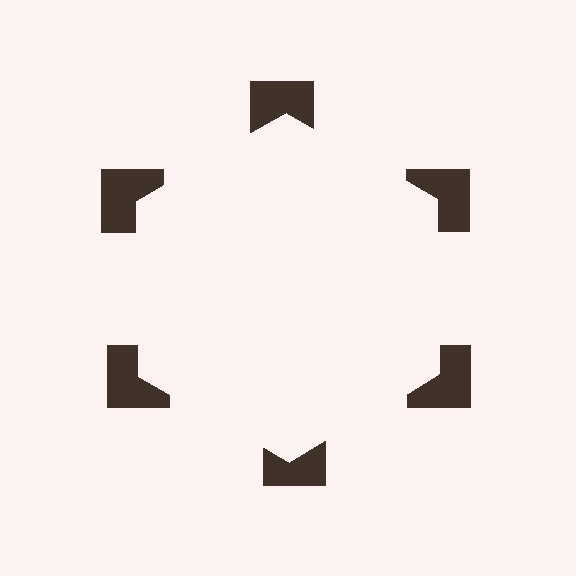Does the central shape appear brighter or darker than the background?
It typically appears slightly brighter than the background, even though no actual brightness change is drawn.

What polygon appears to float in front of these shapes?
An illusory hexagon — its edges are inferred from the aligned wedge cuts in the notched squares, not physically drawn.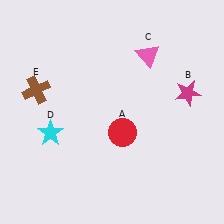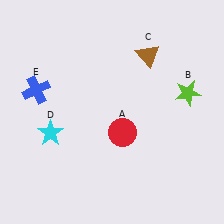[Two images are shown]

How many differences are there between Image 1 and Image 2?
There are 3 differences between the two images.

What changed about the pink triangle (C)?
In Image 1, C is pink. In Image 2, it changed to brown.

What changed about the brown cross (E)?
In Image 1, E is brown. In Image 2, it changed to blue.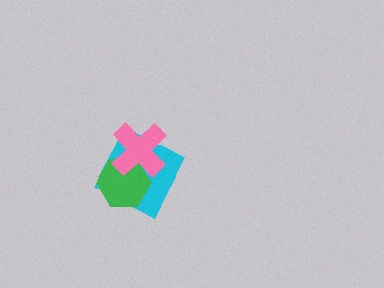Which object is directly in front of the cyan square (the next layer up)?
The green hexagon is directly in front of the cyan square.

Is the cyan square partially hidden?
Yes, it is partially covered by another shape.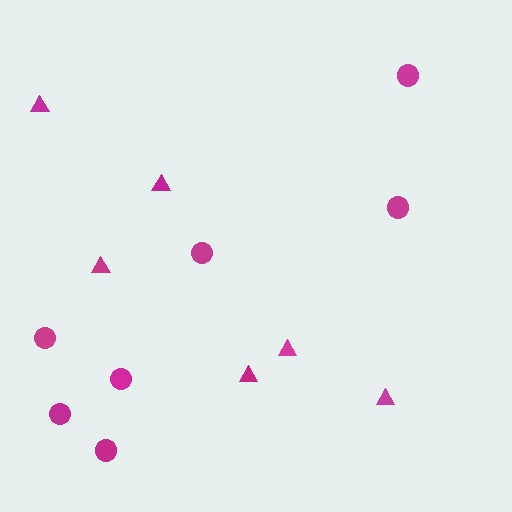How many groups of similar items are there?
There are 2 groups: one group of circles (7) and one group of triangles (6).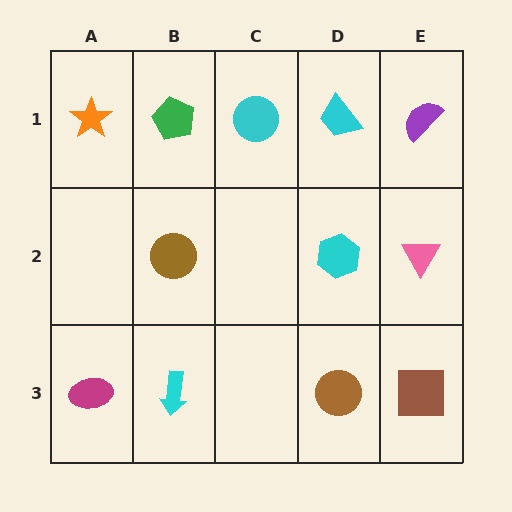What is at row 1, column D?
A cyan trapezoid.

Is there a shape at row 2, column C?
No, that cell is empty.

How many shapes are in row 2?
3 shapes.